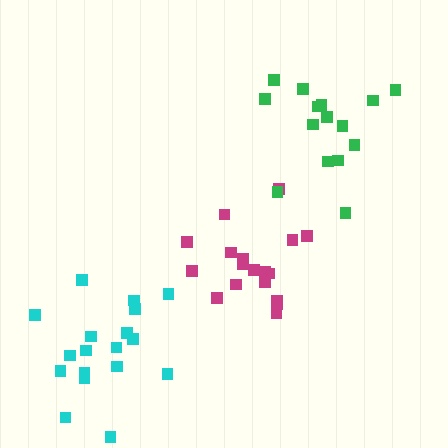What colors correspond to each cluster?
The clusters are colored: magenta, cyan, green.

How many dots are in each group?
Group 1: 18 dots, Group 2: 18 dots, Group 3: 15 dots (51 total).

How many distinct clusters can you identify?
There are 3 distinct clusters.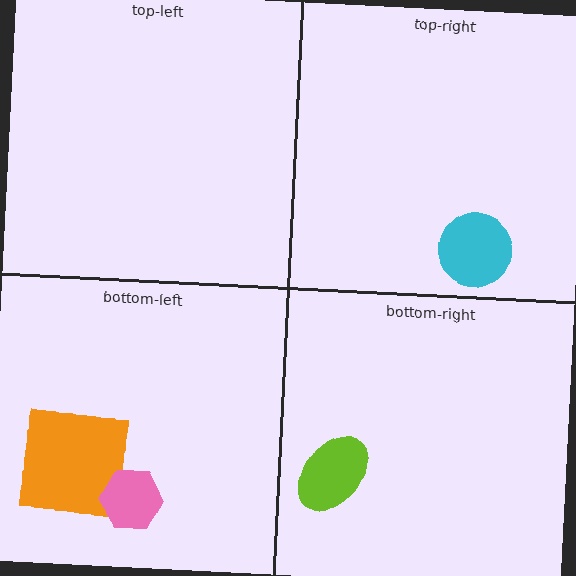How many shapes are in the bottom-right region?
1.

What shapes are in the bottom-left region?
The orange square, the pink hexagon.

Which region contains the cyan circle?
The top-right region.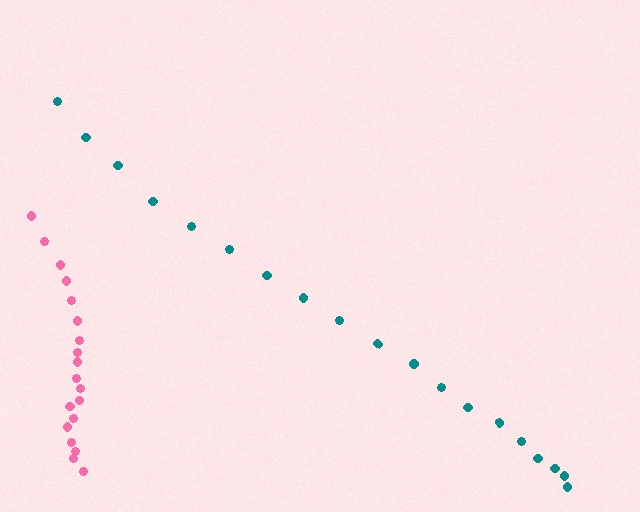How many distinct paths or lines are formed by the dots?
There are 2 distinct paths.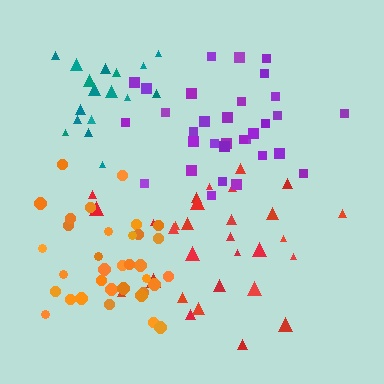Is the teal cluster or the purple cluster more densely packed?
Teal.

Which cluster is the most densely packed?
Teal.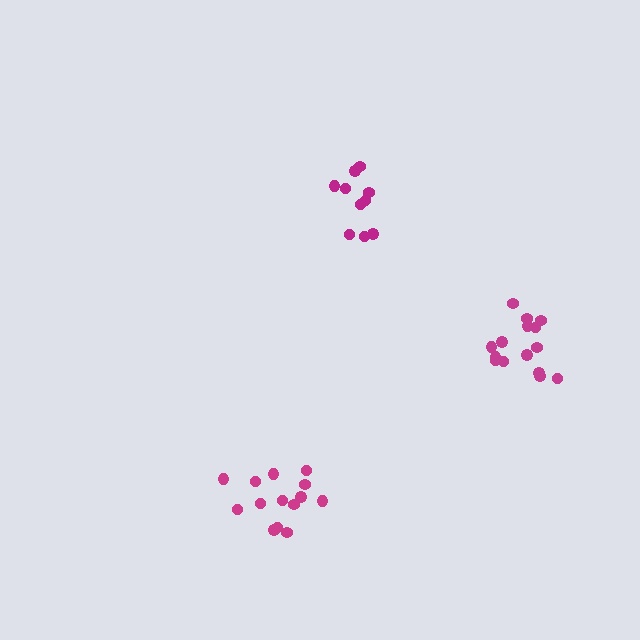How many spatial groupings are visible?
There are 3 spatial groupings.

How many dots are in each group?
Group 1: 10 dots, Group 2: 15 dots, Group 3: 14 dots (39 total).